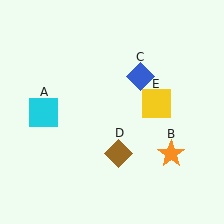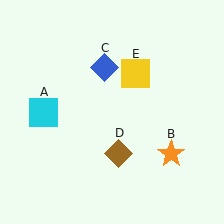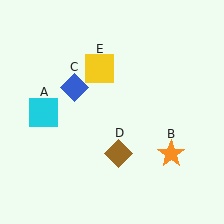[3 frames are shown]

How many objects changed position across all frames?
2 objects changed position: blue diamond (object C), yellow square (object E).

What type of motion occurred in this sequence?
The blue diamond (object C), yellow square (object E) rotated counterclockwise around the center of the scene.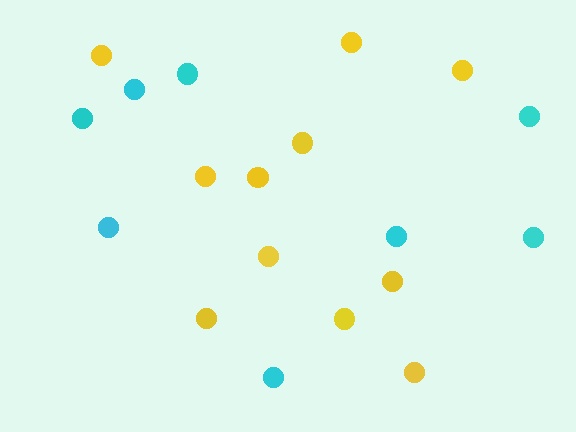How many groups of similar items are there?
There are 2 groups: one group of yellow circles (11) and one group of cyan circles (8).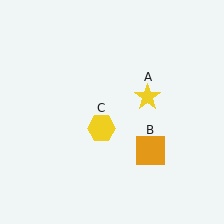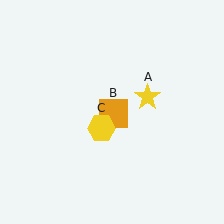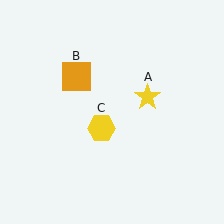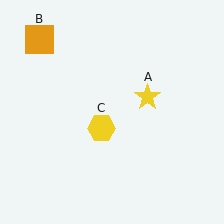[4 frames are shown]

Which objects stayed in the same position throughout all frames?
Yellow star (object A) and yellow hexagon (object C) remained stationary.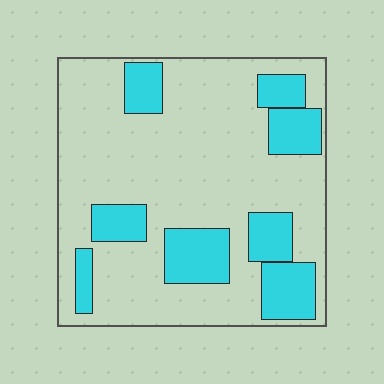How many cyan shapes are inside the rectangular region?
8.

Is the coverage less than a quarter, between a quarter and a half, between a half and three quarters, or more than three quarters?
Between a quarter and a half.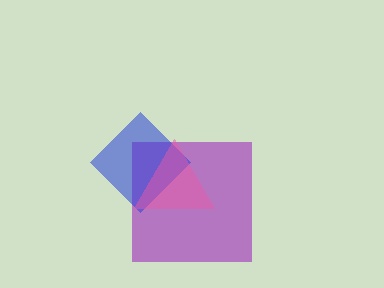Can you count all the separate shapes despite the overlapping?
Yes, there are 3 separate shapes.